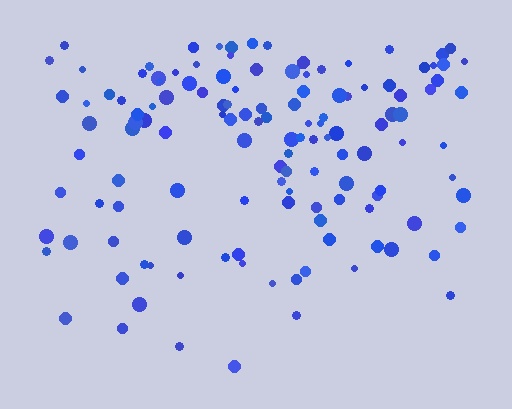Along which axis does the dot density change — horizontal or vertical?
Vertical.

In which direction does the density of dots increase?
From bottom to top, with the top side densest.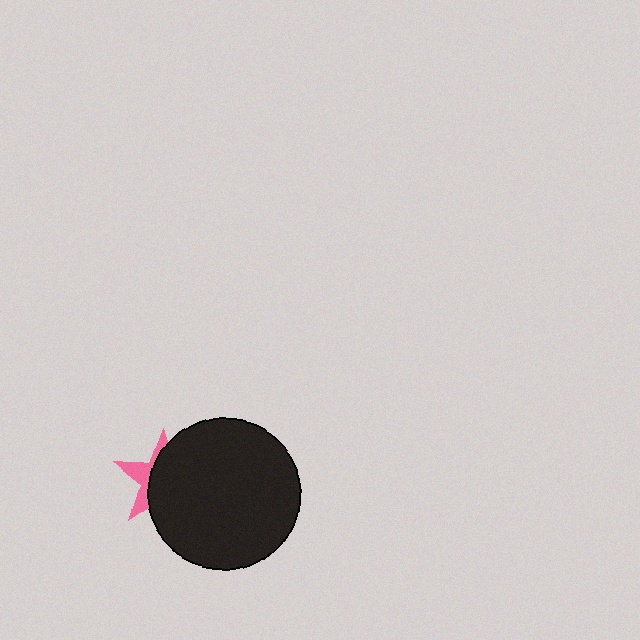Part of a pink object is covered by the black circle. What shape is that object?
It is a star.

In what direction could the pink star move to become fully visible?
The pink star could move left. That would shift it out from behind the black circle entirely.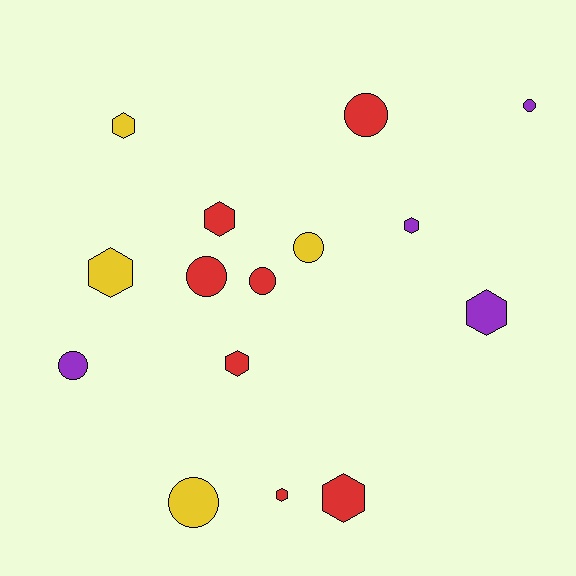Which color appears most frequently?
Red, with 7 objects.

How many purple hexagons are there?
There are 2 purple hexagons.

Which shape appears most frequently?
Hexagon, with 8 objects.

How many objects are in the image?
There are 15 objects.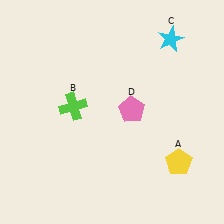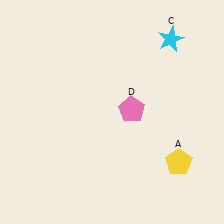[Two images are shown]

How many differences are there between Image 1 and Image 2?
There is 1 difference between the two images.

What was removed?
The lime cross (B) was removed in Image 2.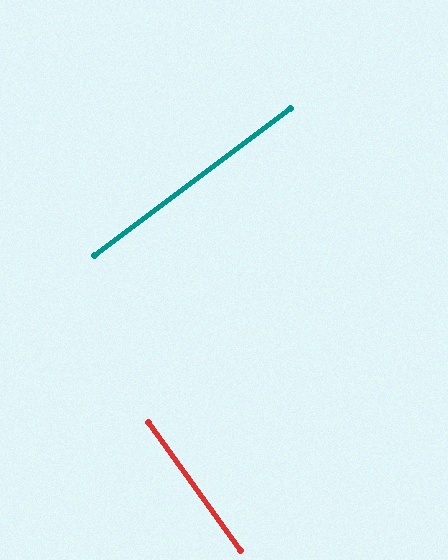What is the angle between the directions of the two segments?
Approximately 89 degrees.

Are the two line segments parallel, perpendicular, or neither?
Perpendicular — they meet at approximately 89°.